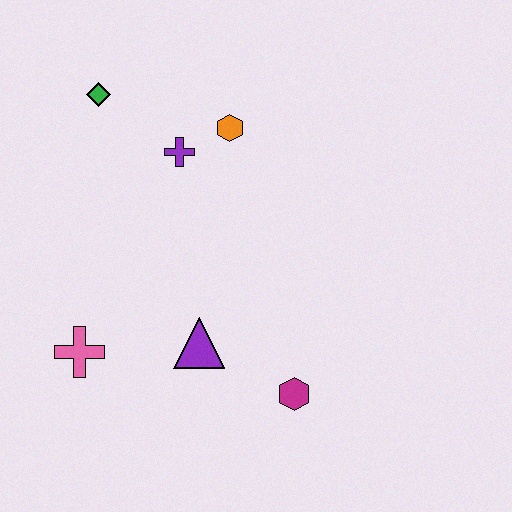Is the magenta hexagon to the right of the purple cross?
Yes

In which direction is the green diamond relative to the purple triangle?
The green diamond is above the purple triangle.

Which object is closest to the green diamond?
The purple cross is closest to the green diamond.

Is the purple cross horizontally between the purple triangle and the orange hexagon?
No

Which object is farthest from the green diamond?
The magenta hexagon is farthest from the green diamond.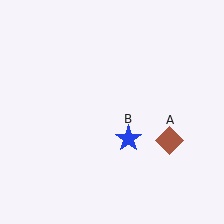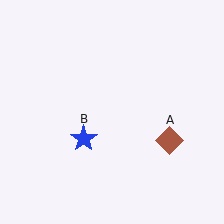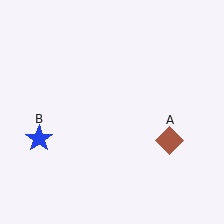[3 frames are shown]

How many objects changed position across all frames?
1 object changed position: blue star (object B).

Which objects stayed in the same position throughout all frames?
Brown diamond (object A) remained stationary.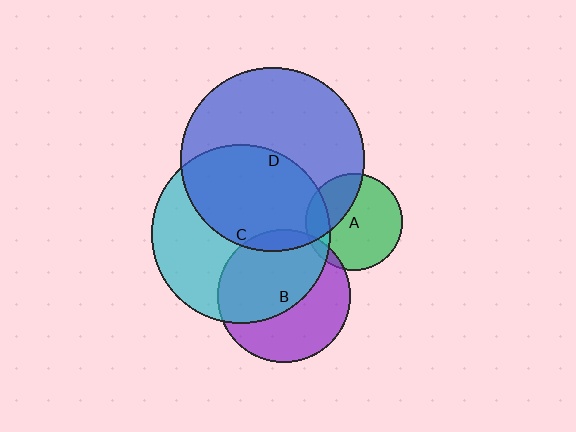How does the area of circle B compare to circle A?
Approximately 1.9 times.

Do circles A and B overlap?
Yes.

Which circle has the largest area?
Circle D (blue).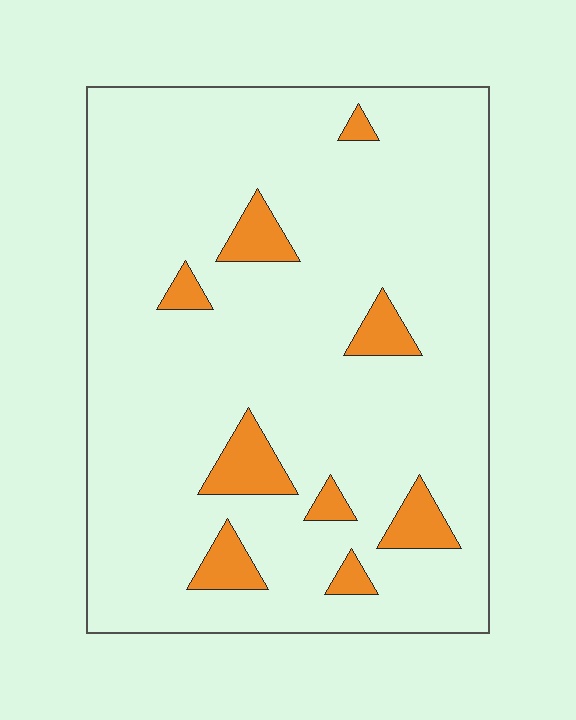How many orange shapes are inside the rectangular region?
9.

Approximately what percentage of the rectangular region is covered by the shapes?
Approximately 10%.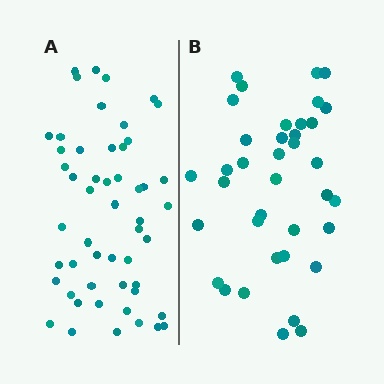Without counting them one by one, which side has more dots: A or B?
Region A (the left region) has more dots.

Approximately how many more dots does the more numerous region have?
Region A has approximately 15 more dots than region B.